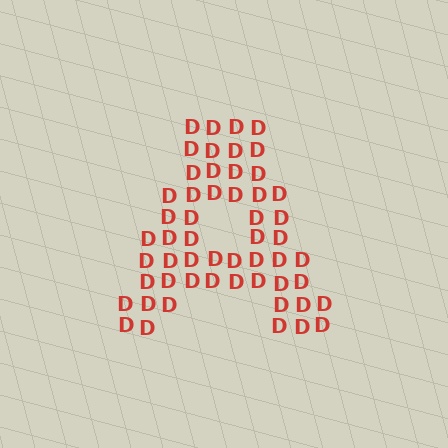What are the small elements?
The small elements are letter D's.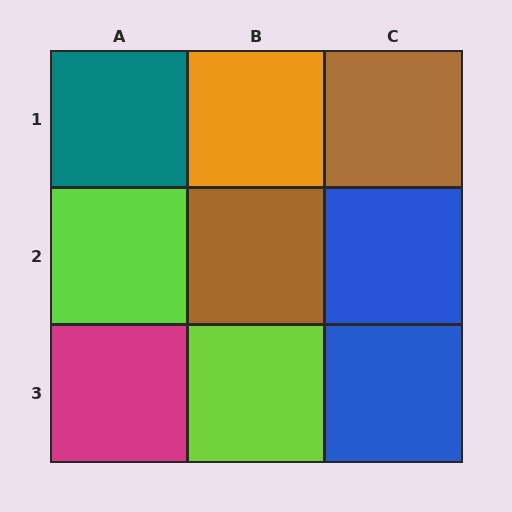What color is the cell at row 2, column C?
Blue.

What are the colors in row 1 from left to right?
Teal, orange, brown.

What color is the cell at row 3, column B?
Lime.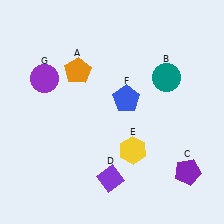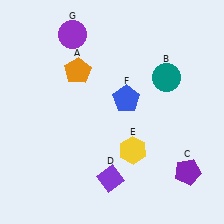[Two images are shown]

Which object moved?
The purple circle (G) moved up.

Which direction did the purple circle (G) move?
The purple circle (G) moved up.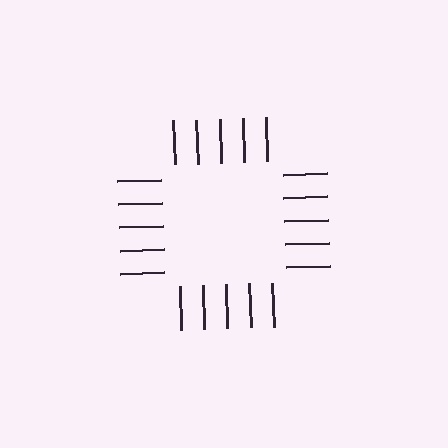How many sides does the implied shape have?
4 sides — the line-ends trace a square.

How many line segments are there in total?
20 — 5 along each of the 4 edges.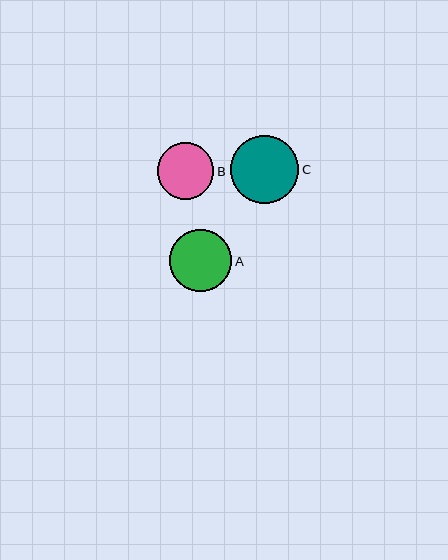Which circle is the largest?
Circle C is the largest with a size of approximately 68 pixels.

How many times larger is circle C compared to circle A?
Circle C is approximately 1.1 times the size of circle A.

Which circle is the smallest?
Circle B is the smallest with a size of approximately 57 pixels.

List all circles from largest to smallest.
From largest to smallest: C, A, B.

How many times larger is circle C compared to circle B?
Circle C is approximately 1.2 times the size of circle B.